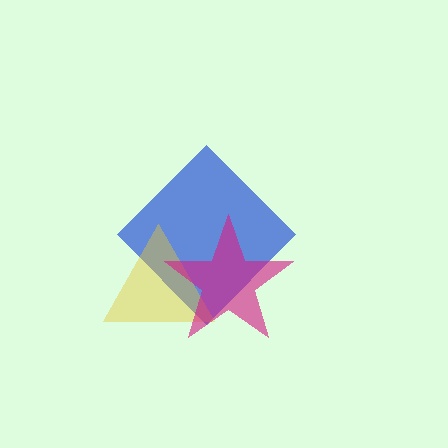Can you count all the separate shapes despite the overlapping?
Yes, there are 3 separate shapes.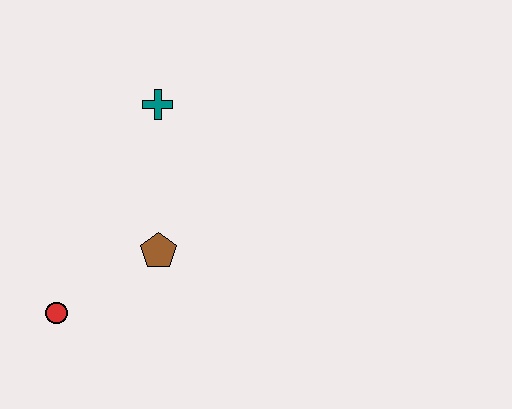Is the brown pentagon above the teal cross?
No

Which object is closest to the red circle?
The brown pentagon is closest to the red circle.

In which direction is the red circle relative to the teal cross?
The red circle is below the teal cross.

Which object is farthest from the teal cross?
The red circle is farthest from the teal cross.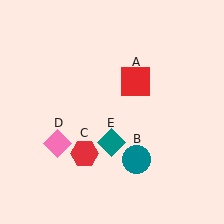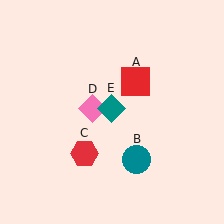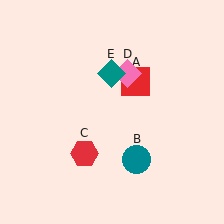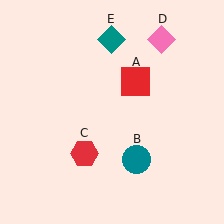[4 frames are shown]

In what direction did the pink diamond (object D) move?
The pink diamond (object D) moved up and to the right.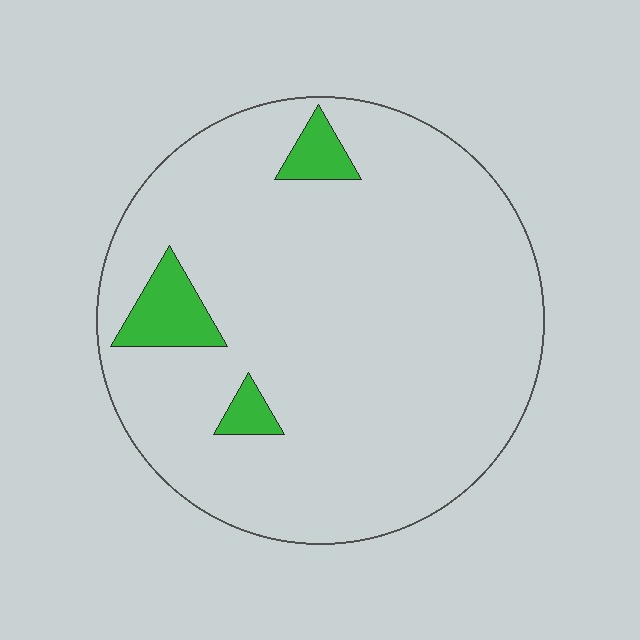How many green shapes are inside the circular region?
3.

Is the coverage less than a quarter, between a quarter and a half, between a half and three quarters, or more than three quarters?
Less than a quarter.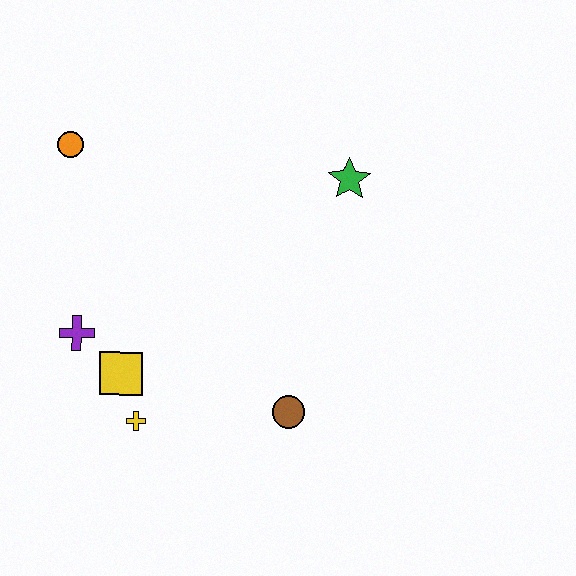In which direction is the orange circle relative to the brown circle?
The orange circle is above the brown circle.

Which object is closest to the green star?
The brown circle is closest to the green star.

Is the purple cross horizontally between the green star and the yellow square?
No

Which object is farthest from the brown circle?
The orange circle is farthest from the brown circle.